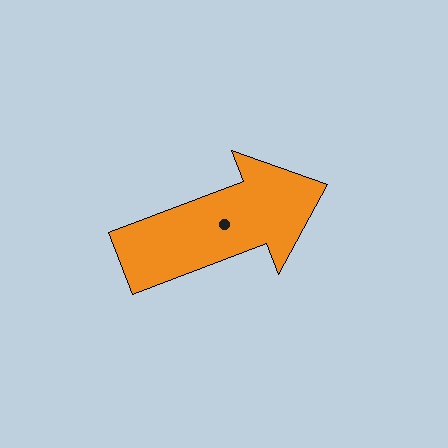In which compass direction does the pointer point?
East.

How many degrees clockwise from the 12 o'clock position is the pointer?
Approximately 69 degrees.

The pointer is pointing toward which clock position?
Roughly 2 o'clock.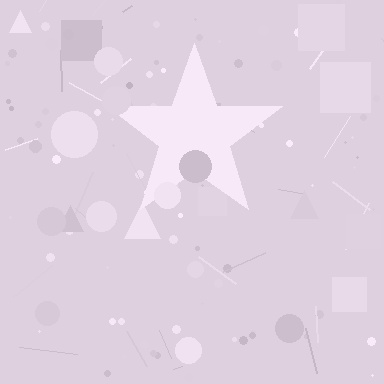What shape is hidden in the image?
A star is hidden in the image.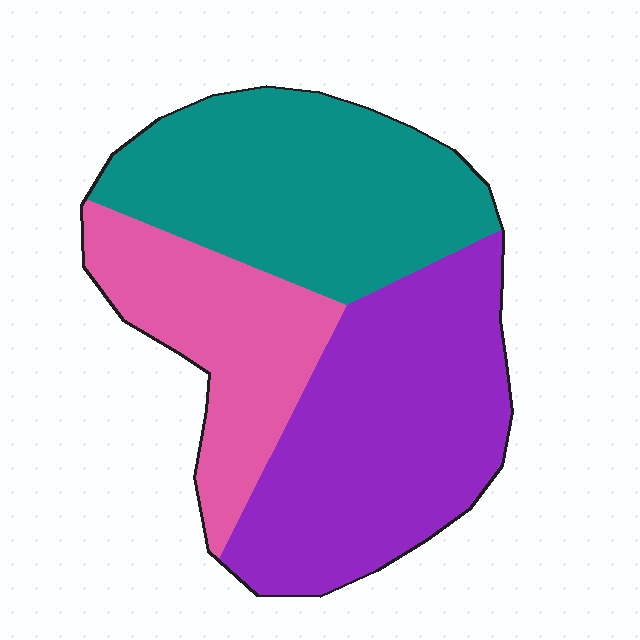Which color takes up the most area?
Purple, at roughly 40%.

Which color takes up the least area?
Pink, at roughly 25%.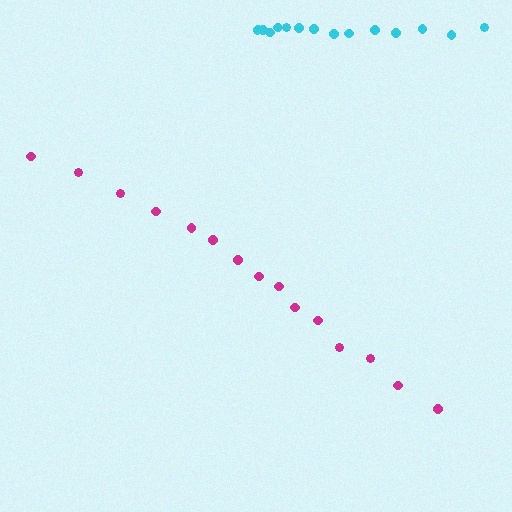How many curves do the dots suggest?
There are 2 distinct paths.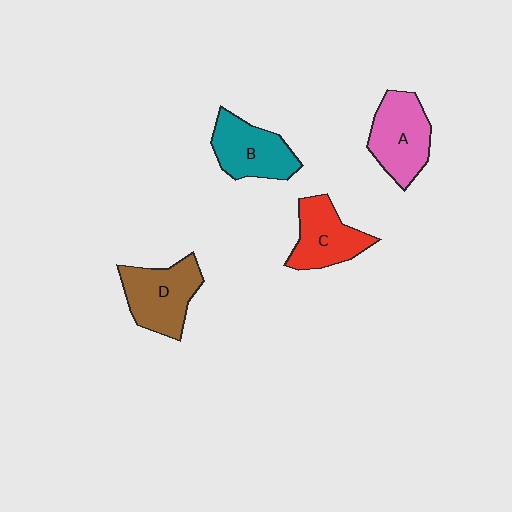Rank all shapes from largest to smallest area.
From largest to smallest: D (brown), A (pink), B (teal), C (red).